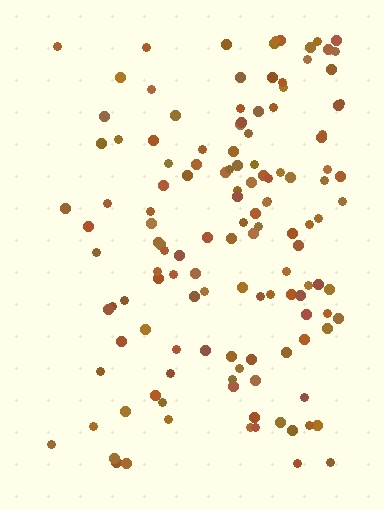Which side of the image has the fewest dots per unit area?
The left.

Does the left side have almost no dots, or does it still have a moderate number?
Still a moderate number, just noticeably fewer than the right.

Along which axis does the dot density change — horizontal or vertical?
Horizontal.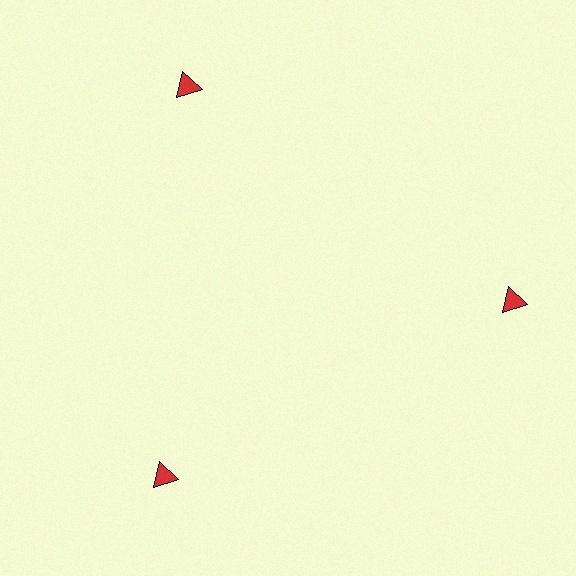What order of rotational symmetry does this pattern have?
This pattern has 3-fold rotational symmetry.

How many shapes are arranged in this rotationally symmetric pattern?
There are 3 shapes, arranged in 3 groups of 1.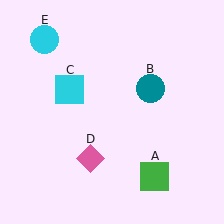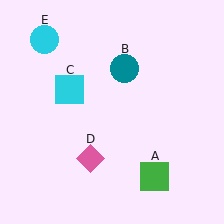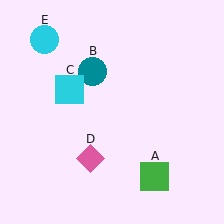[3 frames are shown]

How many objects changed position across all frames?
1 object changed position: teal circle (object B).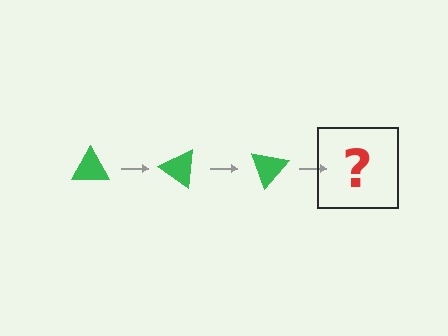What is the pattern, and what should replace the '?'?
The pattern is that the triangle rotates 35 degrees each step. The '?' should be a green triangle rotated 105 degrees.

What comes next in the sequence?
The next element should be a green triangle rotated 105 degrees.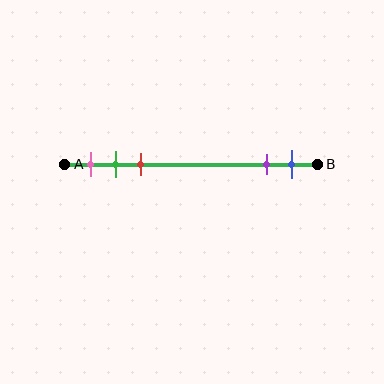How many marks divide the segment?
There are 5 marks dividing the segment.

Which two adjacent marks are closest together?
The green and red marks are the closest adjacent pair.